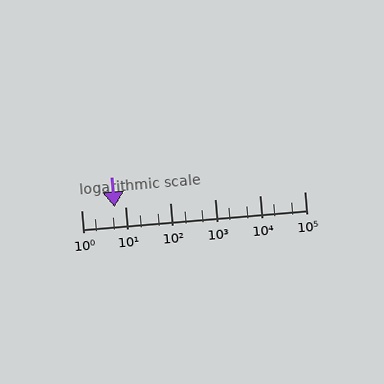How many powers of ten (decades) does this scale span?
The scale spans 5 decades, from 1 to 100000.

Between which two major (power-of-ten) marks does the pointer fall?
The pointer is between 1 and 10.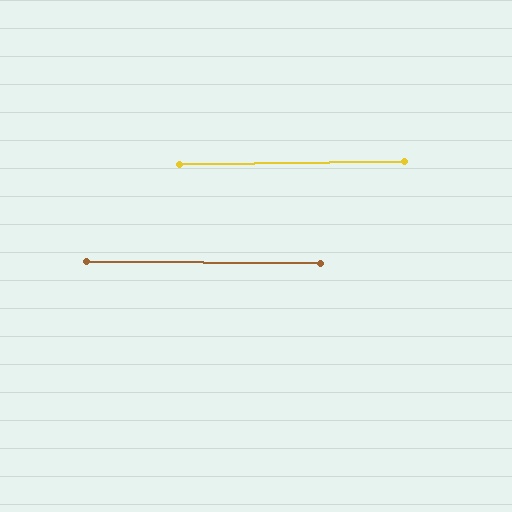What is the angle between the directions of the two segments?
Approximately 1 degree.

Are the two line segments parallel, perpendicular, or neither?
Parallel — their directions differ by only 1.4°.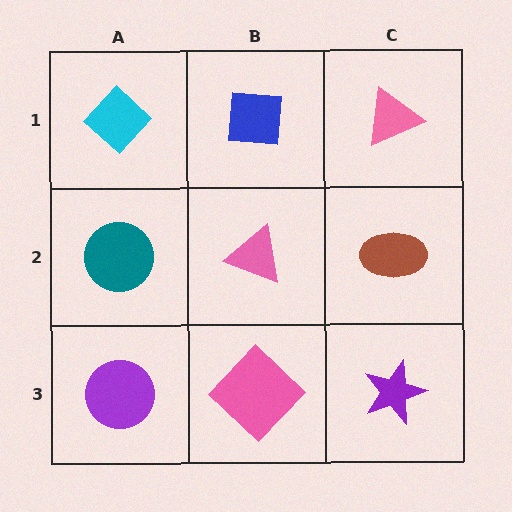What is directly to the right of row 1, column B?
A pink triangle.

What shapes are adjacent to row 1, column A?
A teal circle (row 2, column A), a blue square (row 1, column B).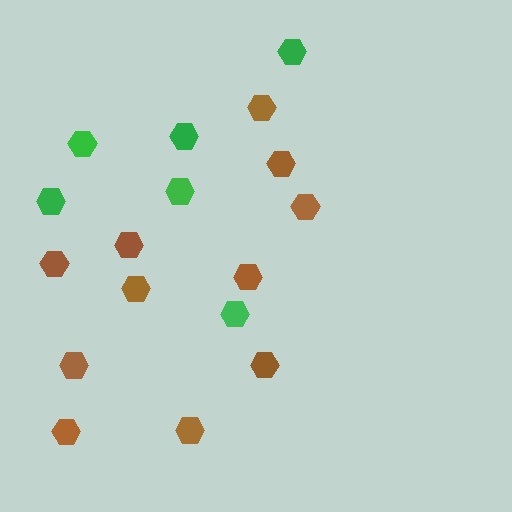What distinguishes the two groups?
There are 2 groups: one group of green hexagons (6) and one group of brown hexagons (11).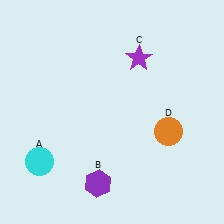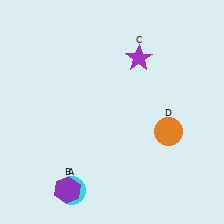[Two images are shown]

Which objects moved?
The objects that moved are: the cyan circle (A), the purple hexagon (B).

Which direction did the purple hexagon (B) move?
The purple hexagon (B) moved left.